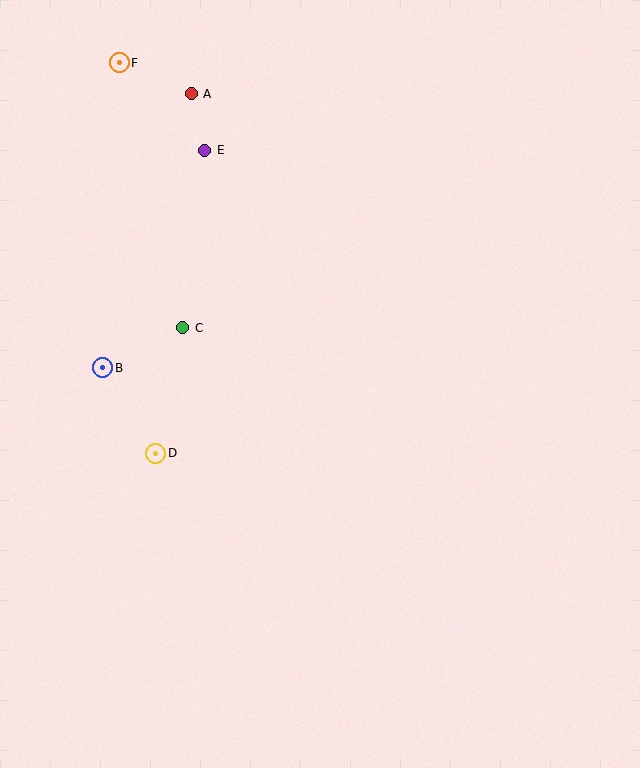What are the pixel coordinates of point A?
Point A is at (191, 94).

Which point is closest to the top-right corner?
Point A is closest to the top-right corner.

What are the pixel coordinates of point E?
Point E is at (205, 150).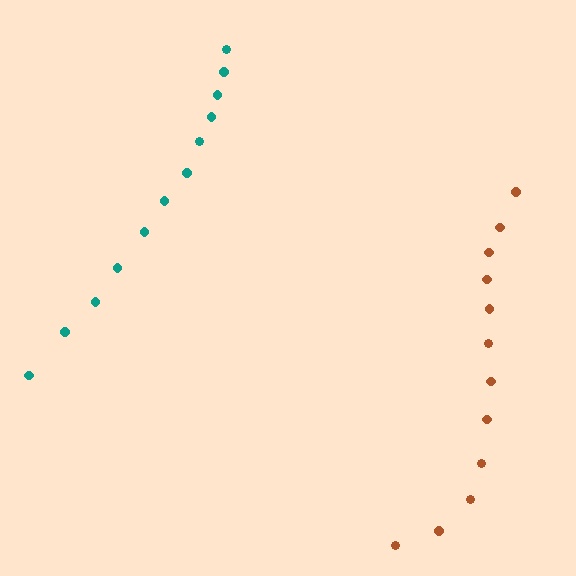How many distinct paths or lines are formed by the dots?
There are 2 distinct paths.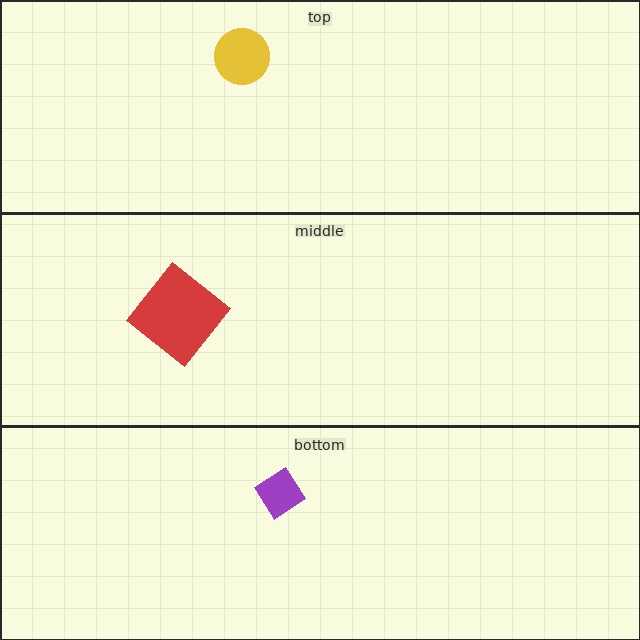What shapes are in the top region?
The yellow circle.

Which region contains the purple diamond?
The bottom region.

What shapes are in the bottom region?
The purple diamond.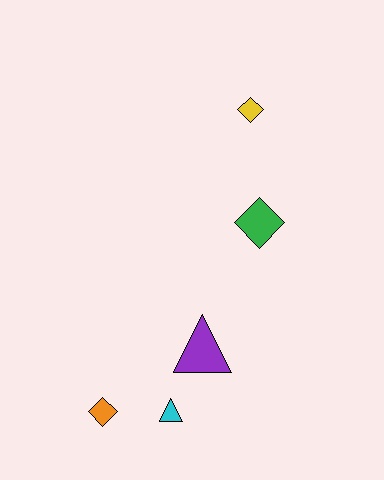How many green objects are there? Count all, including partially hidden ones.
There is 1 green object.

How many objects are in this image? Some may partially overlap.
There are 5 objects.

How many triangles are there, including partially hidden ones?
There are 2 triangles.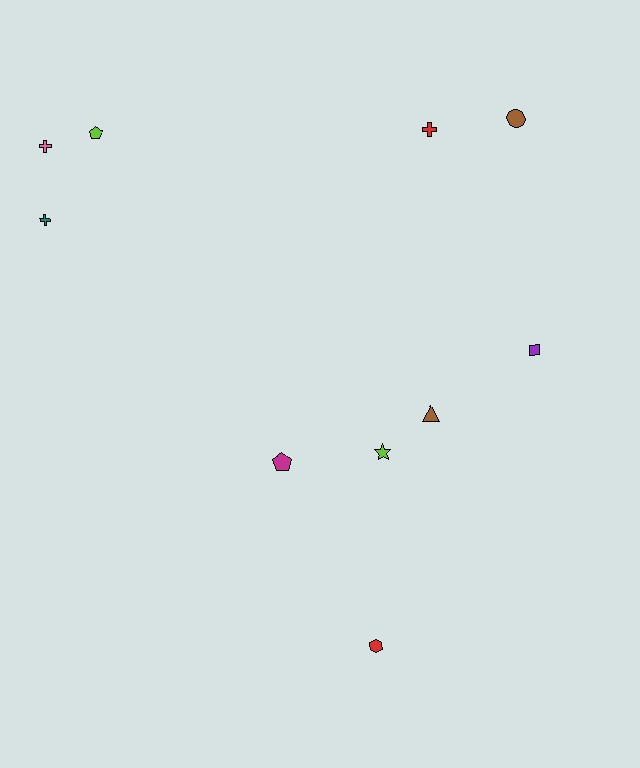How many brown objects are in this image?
There are 2 brown objects.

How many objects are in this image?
There are 10 objects.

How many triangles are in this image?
There is 1 triangle.